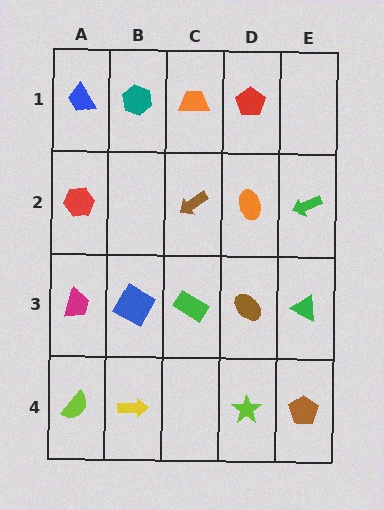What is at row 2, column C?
A brown arrow.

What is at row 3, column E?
A green triangle.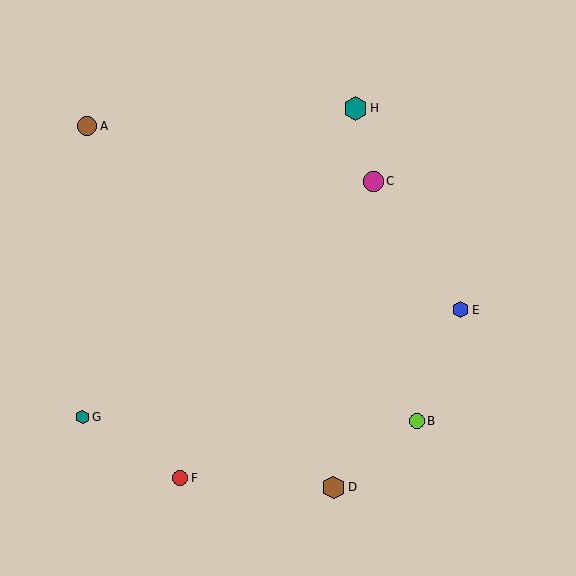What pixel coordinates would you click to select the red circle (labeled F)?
Click at (180, 478) to select the red circle F.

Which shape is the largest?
The teal hexagon (labeled H) is the largest.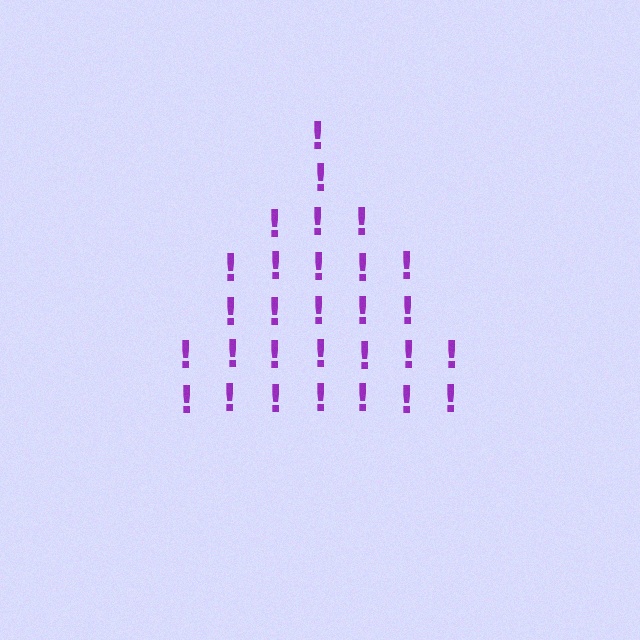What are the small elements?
The small elements are exclamation marks.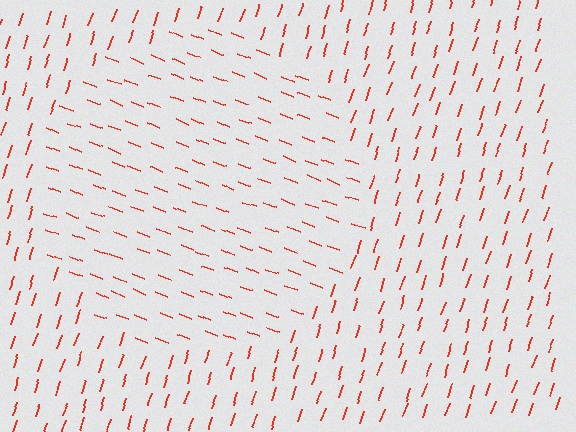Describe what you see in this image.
The image is filled with small red line segments. A circle region in the image has lines oriented differently from the surrounding lines, creating a visible texture boundary.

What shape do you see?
I see a circle.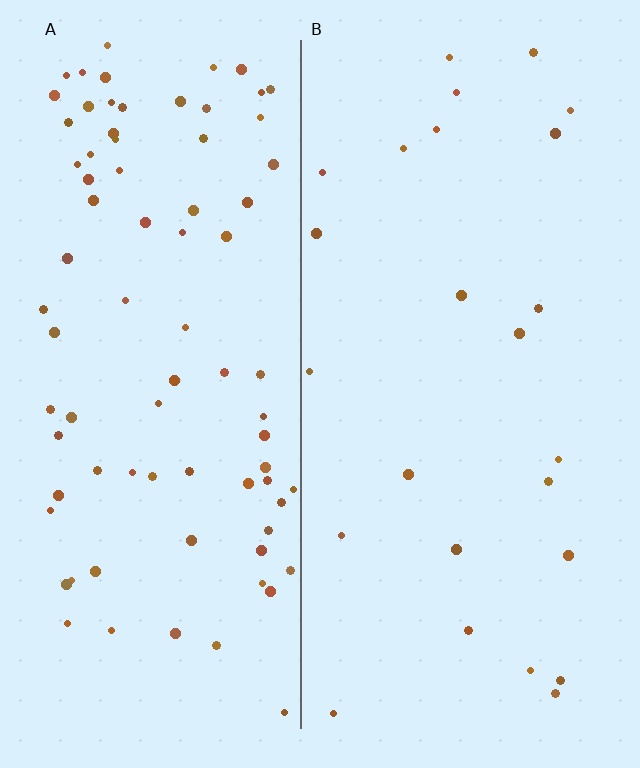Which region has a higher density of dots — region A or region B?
A (the left).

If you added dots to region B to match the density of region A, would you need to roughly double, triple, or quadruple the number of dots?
Approximately triple.